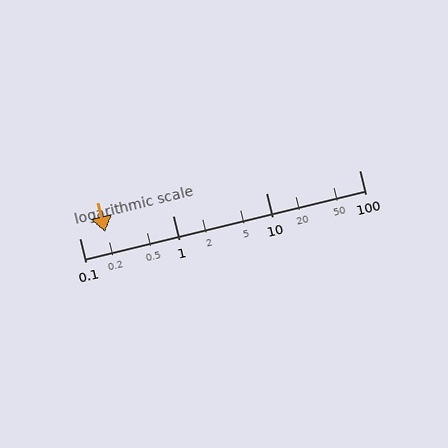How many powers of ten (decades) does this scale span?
The scale spans 3 decades, from 0.1 to 100.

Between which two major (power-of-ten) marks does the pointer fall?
The pointer is between 0.1 and 1.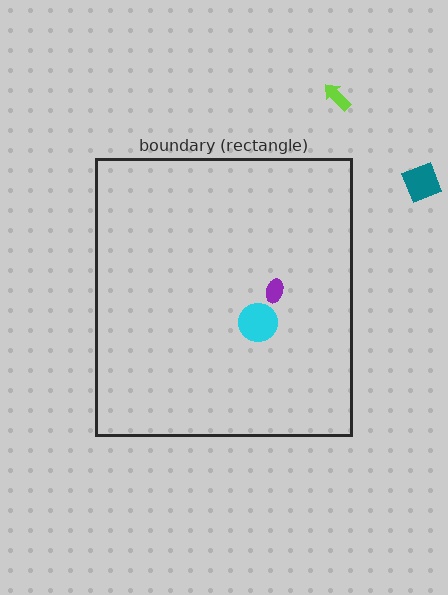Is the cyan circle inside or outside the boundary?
Inside.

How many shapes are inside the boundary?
2 inside, 2 outside.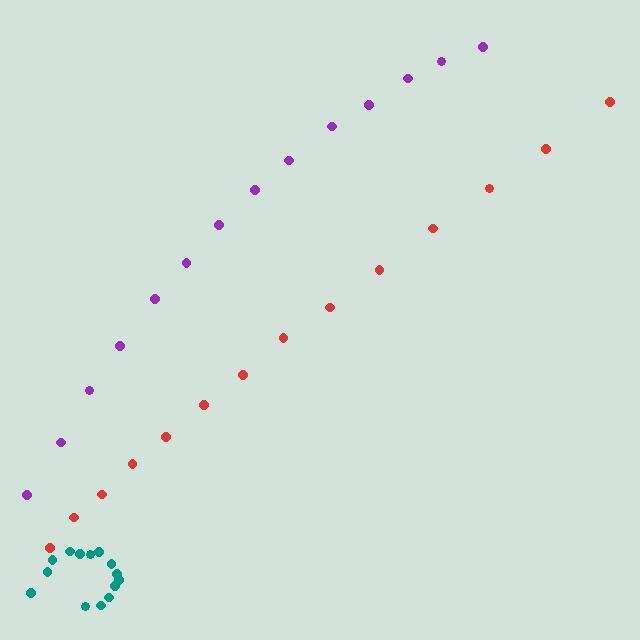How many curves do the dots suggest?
There are 3 distinct paths.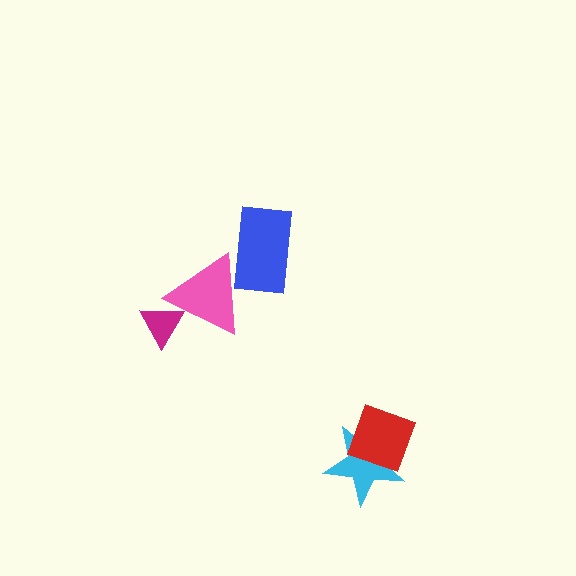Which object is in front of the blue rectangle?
The pink triangle is in front of the blue rectangle.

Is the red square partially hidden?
No, no other shape covers it.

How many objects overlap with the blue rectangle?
1 object overlaps with the blue rectangle.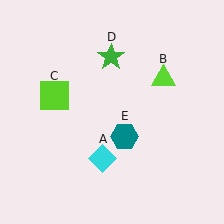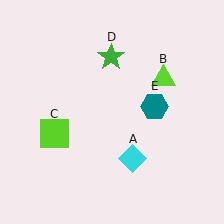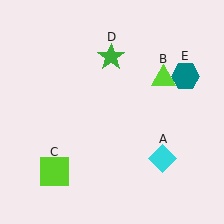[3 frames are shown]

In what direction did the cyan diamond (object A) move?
The cyan diamond (object A) moved right.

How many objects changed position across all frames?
3 objects changed position: cyan diamond (object A), lime square (object C), teal hexagon (object E).